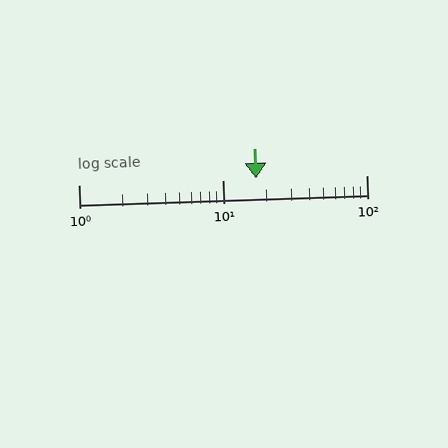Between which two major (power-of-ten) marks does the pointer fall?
The pointer is between 10 and 100.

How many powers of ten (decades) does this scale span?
The scale spans 2 decades, from 1 to 100.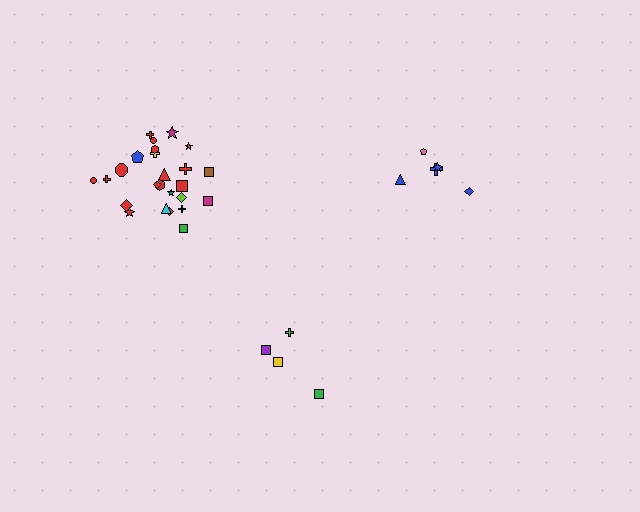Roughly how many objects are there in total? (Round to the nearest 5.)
Roughly 35 objects in total.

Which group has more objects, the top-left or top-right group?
The top-left group.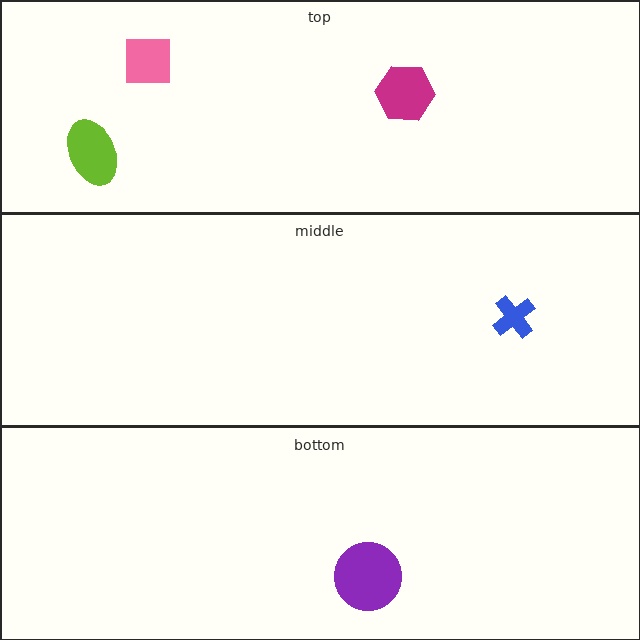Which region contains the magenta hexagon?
The top region.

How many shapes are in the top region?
3.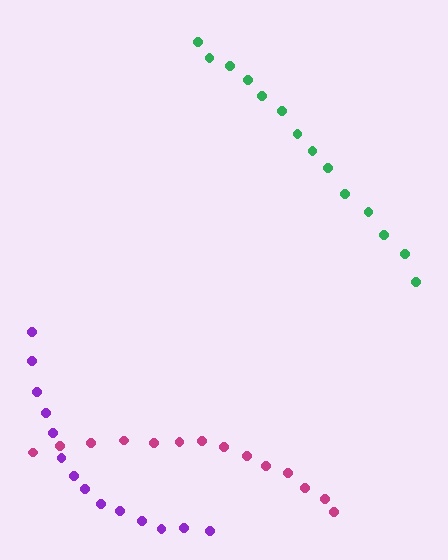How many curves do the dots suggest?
There are 3 distinct paths.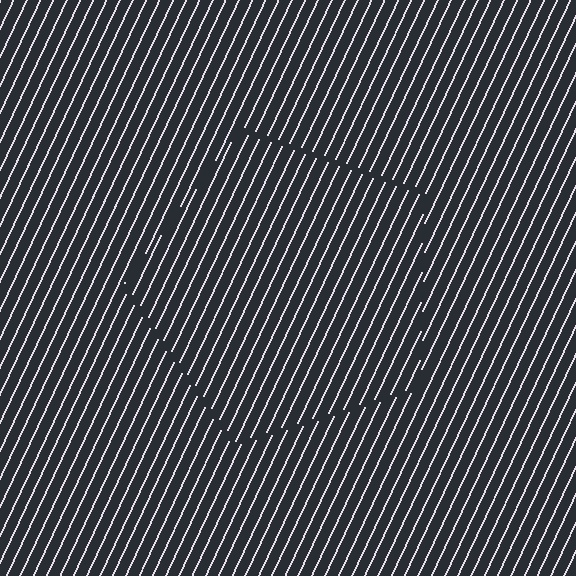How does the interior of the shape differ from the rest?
The interior of the shape contains the same grating, shifted by half a period — the contour is defined by the phase discontinuity where line-ends from the inner and outer gratings abut.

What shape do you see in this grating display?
An illusory pentagon. The interior of the shape contains the same grating, shifted by half a period — the contour is defined by the phase discontinuity where line-ends from the inner and outer gratings abut.